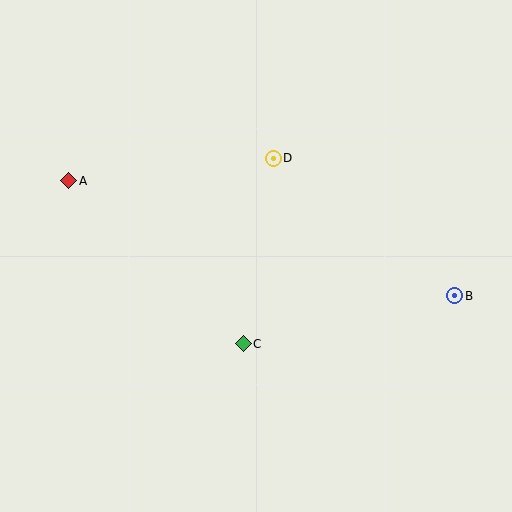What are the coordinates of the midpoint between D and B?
The midpoint between D and B is at (364, 227).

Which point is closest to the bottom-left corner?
Point C is closest to the bottom-left corner.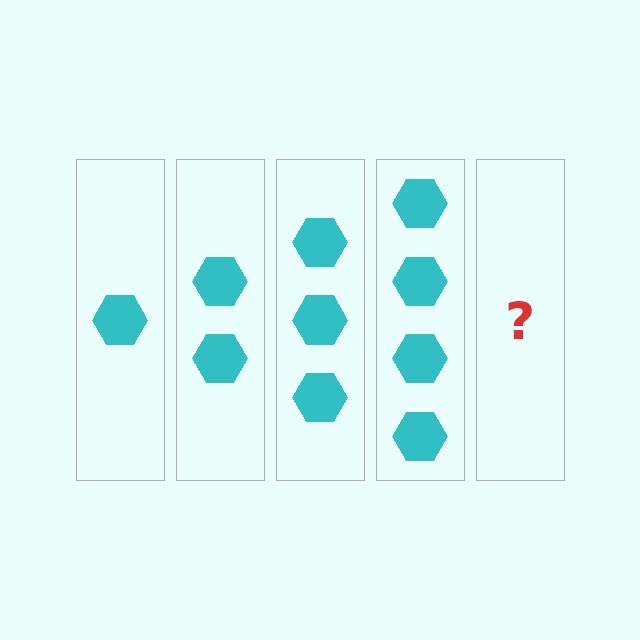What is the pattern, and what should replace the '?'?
The pattern is that each step adds one more hexagon. The '?' should be 5 hexagons.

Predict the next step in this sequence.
The next step is 5 hexagons.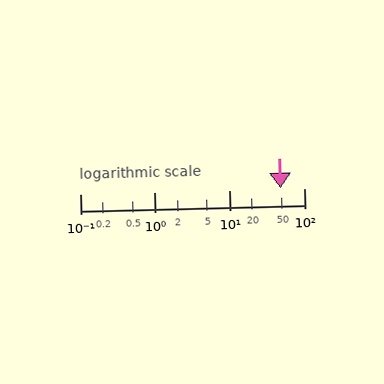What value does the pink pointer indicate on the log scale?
The pointer indicates approximately 49.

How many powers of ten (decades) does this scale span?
The scale spans 3 decades, from 0.1 to 100.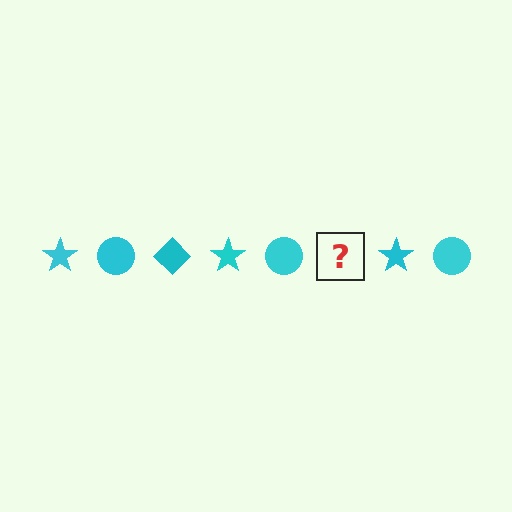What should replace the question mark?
The question mark should be replaced with a cyan diamond.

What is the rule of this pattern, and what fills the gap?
The rule is that the pattern cycles through star, circle, diamond shapes in cyan. The gap should be filled with a cyan diamond.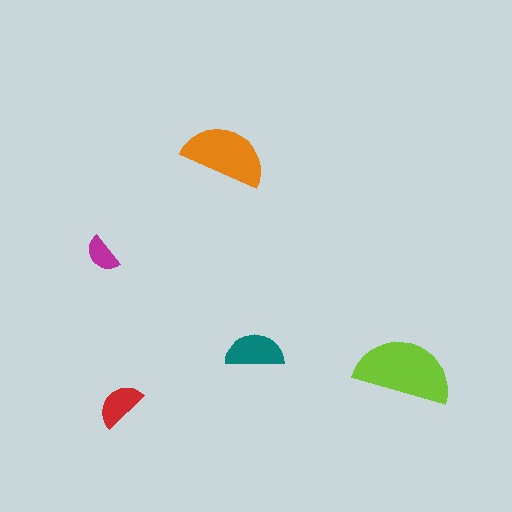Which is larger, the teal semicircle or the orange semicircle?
The orange one.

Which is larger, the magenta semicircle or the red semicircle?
The red one.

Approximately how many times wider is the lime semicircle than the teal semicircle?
About 1.5 times wider.